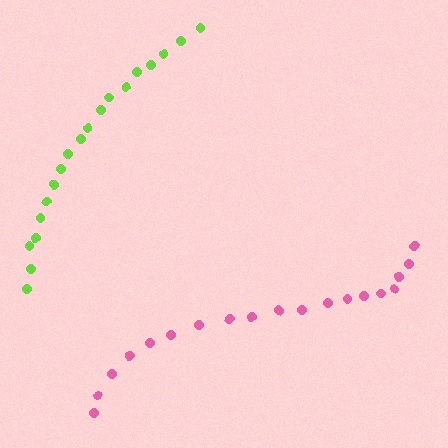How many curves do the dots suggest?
There are 2 distinct paths.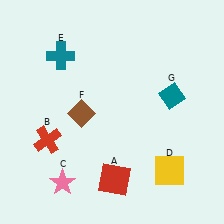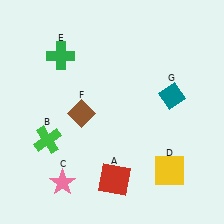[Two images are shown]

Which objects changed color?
B changed from red to green. E changed from teal to green.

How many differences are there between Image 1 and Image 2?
There are 2 differences between the two images.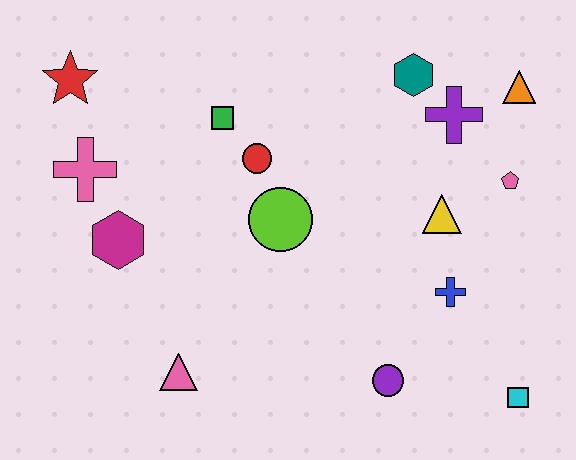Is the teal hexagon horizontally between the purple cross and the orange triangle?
No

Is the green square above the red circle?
Yes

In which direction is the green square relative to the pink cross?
The green square is to the right of the pink cross.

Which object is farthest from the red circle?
The cyan square is farthest from the red circle.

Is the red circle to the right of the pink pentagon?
No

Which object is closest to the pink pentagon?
The yellow triangle is closest to the pink pentagon.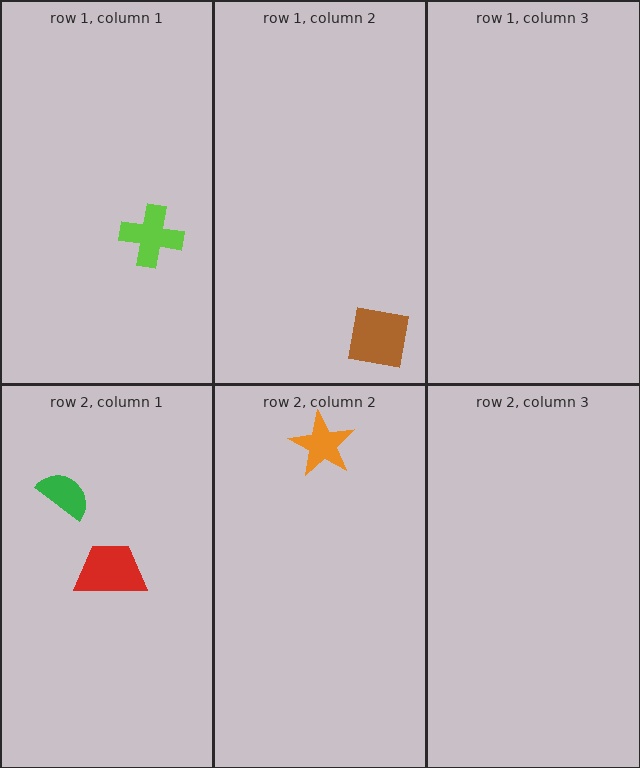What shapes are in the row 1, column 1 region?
The lime cross.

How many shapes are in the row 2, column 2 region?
1.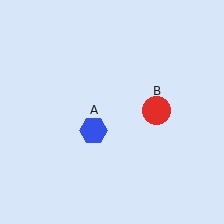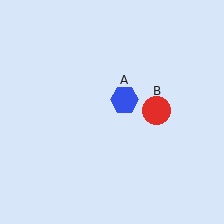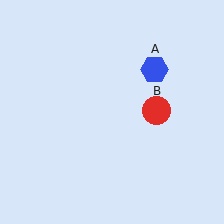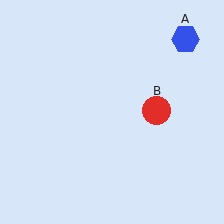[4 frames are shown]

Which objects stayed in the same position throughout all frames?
Red circle (object B) remained stationary.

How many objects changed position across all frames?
1 object changed position: blue hexagon (object A).